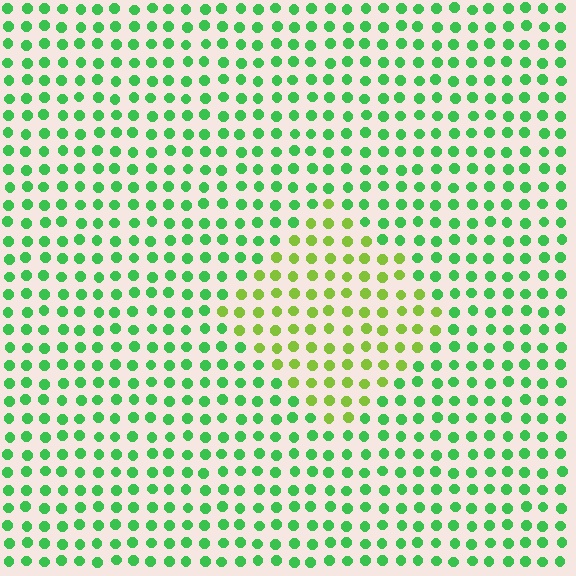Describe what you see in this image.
The image is filled with small green elements in a uniform arrangement. A diamond-shaped region is visible where the elements are tinted to a slightly different hue, forming a subtle color boundary.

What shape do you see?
I see a diamond.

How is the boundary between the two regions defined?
The boundary is defined purely by a slight shift in hue (about 41 degrees). Spacing, size, and orientation are identical on both sides.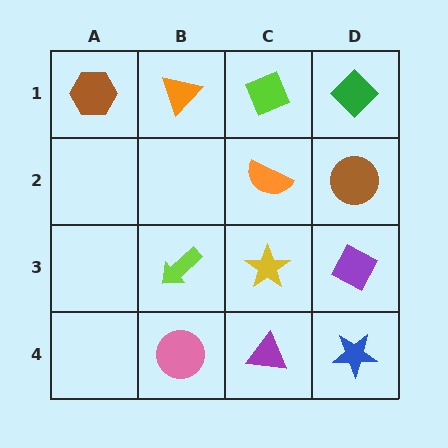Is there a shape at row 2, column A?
No, that cell is empty.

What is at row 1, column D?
A green diamond.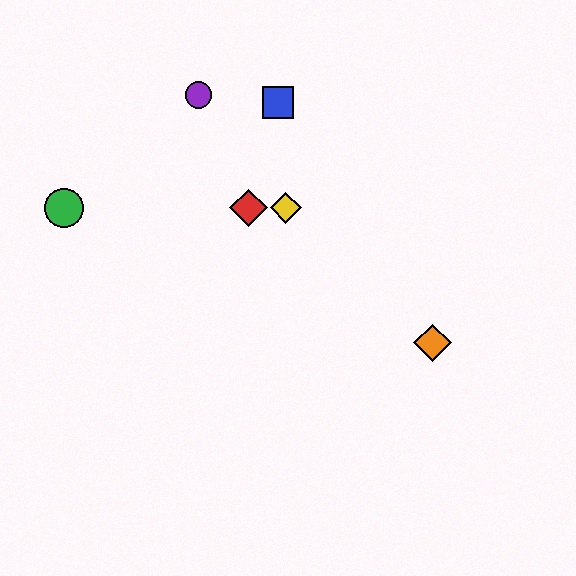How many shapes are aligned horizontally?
3 shapes (the red diamond, the green circle, the yellow diamond) are aligned horizontally.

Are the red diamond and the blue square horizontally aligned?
No, the red diamond is at y≈208 and the blue square is at y≈103.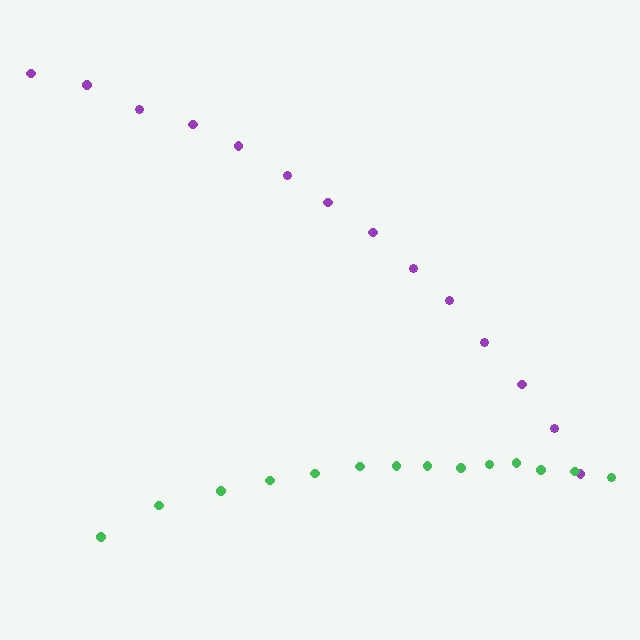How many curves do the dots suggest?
There are 2 distinct paths.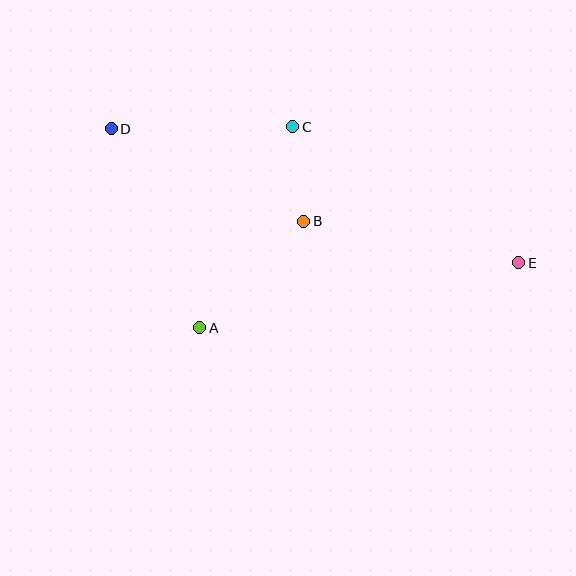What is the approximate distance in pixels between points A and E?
The distance between A and E is approximately 326 pixels.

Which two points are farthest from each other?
Points D and E are farthest from each other.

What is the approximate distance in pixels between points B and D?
The distance between B and D is approximately 214 pixels.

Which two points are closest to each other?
Points B and C are closest to each other.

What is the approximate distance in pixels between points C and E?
The distance between C and E is approximately 264 pixels.